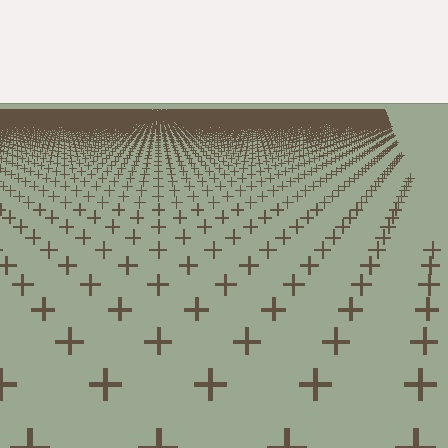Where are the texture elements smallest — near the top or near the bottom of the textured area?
Near the top.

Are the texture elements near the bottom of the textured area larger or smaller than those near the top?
Larger. Near the bottom, elements are closer to the viewer and appear at a bigger on-screen size.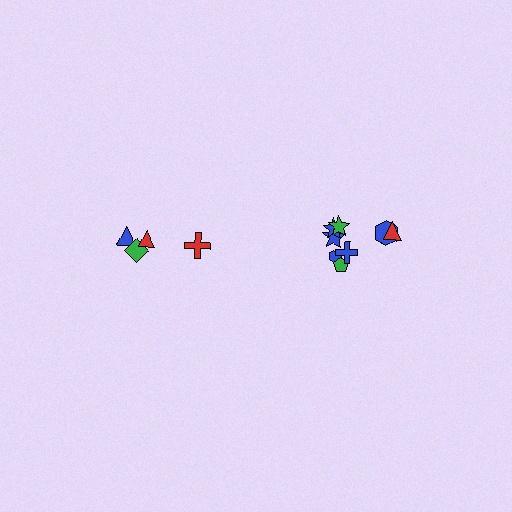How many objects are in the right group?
There are 8 objects.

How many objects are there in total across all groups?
There are 12 objects.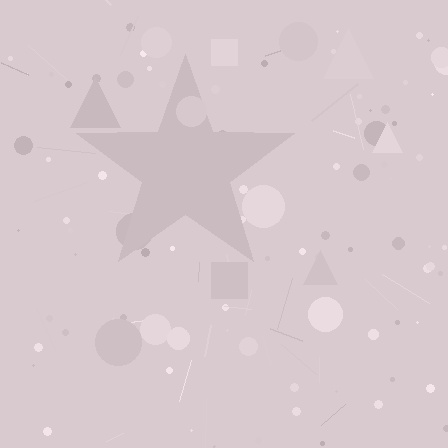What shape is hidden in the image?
A star is hidden in the image.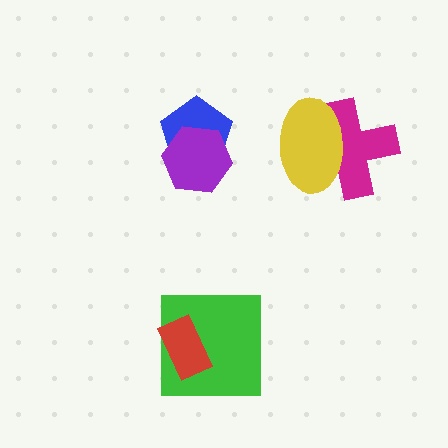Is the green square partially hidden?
Yes, it is partially covered by another shape.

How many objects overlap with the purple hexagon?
1 object overlaps with the purple hexagon.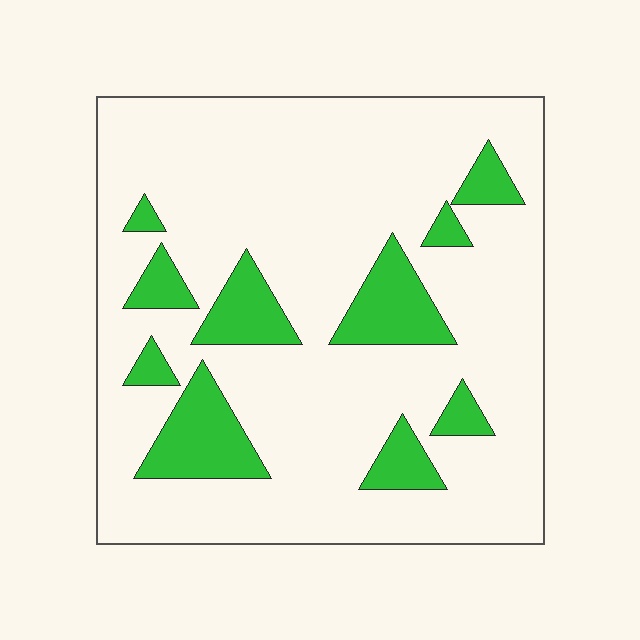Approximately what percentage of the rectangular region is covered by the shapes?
Approximately 20%.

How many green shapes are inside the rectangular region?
10.